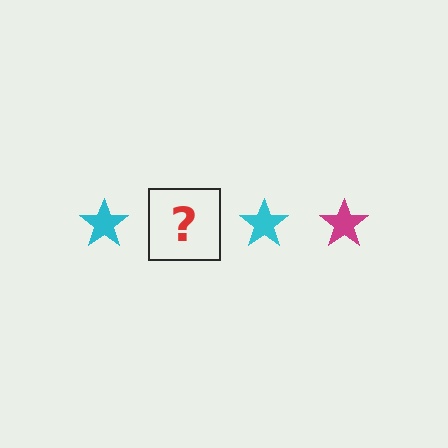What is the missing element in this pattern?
The missing element is a magenta star.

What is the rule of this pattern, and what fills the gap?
The rule is that the pattern cycles through cyan, magenta stars. The gap should be filled with a magenta star.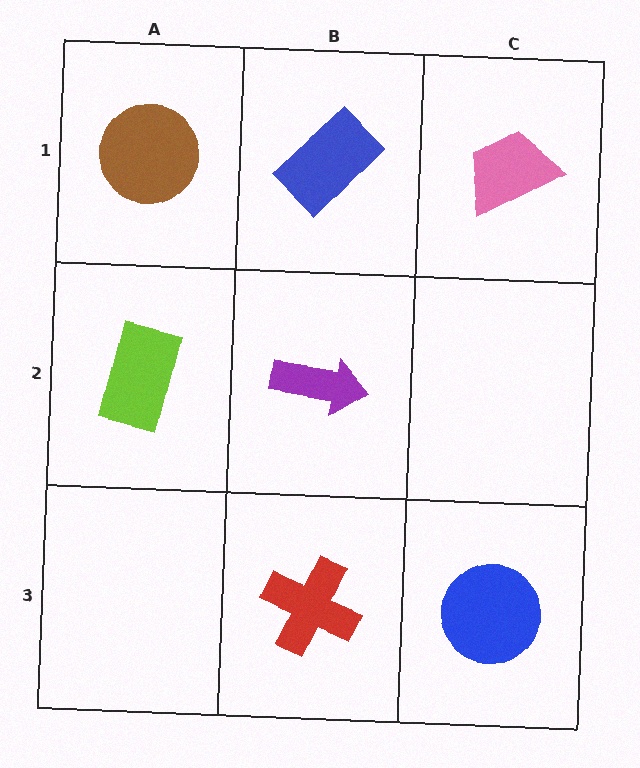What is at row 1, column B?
A blue rectangle.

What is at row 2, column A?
A lime rectangle.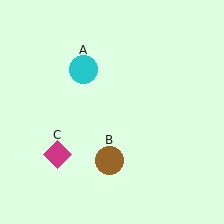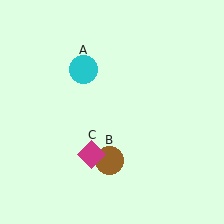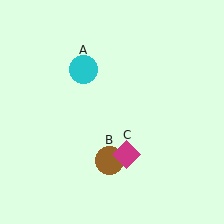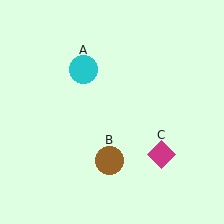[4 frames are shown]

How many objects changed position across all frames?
1 object changed position: magenta diamond (object C).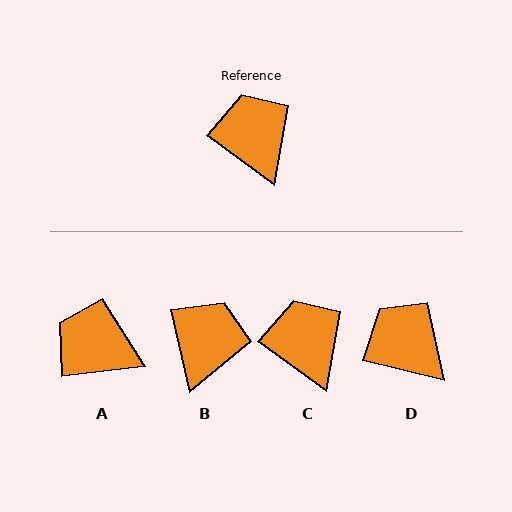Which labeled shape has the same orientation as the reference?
C.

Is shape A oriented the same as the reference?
No, it is off by about 42 degrees.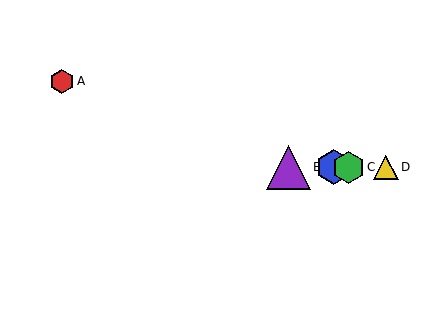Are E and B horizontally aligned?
Yes, both are at y≈167.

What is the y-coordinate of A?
Object A is at y≈81.